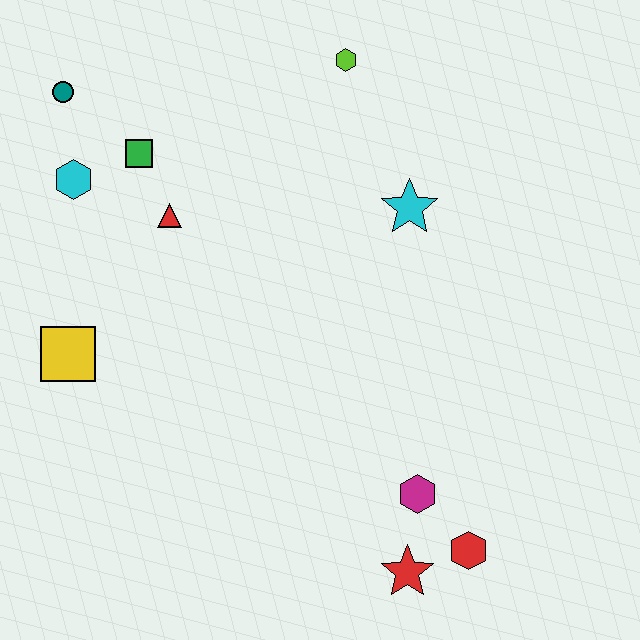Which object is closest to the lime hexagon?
The cyan star is closest to the lime hexagon.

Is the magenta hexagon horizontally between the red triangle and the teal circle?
No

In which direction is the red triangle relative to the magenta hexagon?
The red triangle is above the magenta hexagon.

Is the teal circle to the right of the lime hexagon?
No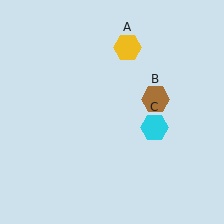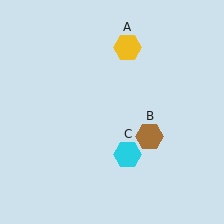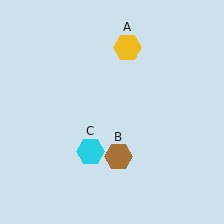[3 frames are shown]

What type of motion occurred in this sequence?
The brown hexagon (object B), cyan hexagon (object C) rotated clockwise around the center of the scene.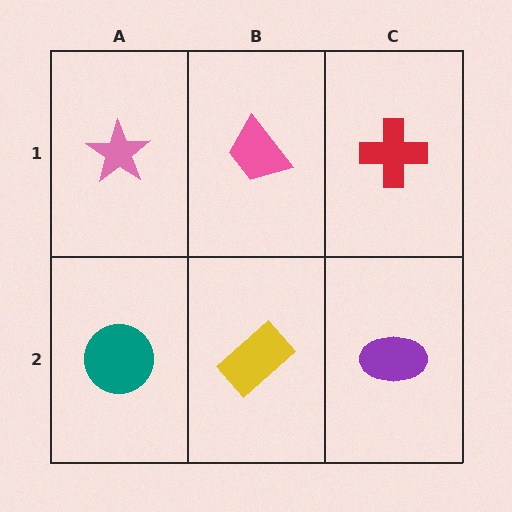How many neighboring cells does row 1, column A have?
2.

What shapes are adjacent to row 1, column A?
A teal circle (row 2, column A), a pink trapezoid (row 1, column B).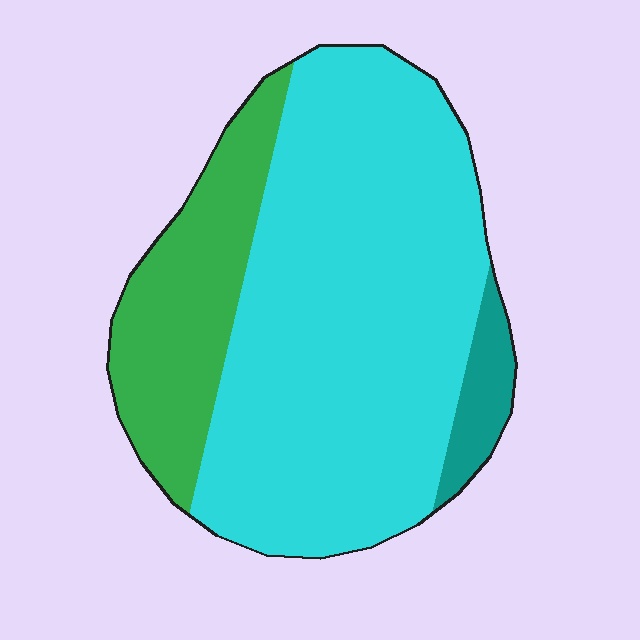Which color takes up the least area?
Teal, at roughly 5%.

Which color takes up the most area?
Cyan, at roughly 70%.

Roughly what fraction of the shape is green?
Green takes up about one quarter (1/4) of the shape.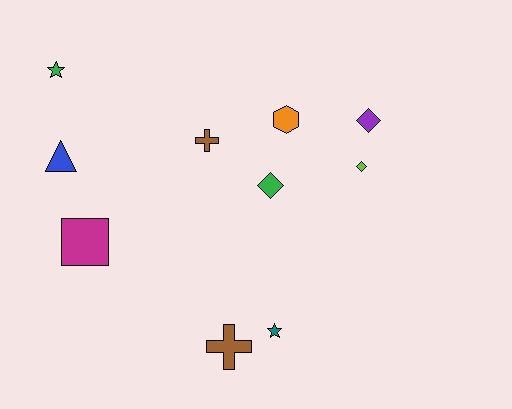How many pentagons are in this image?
There are no pentagons.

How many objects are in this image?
There are 10 objects.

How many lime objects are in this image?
There is 1 lime object.